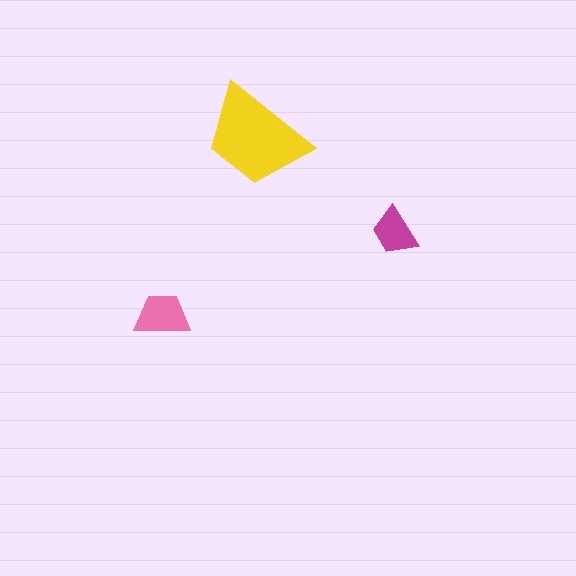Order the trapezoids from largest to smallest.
the yellow one, the pink one, the magenta one.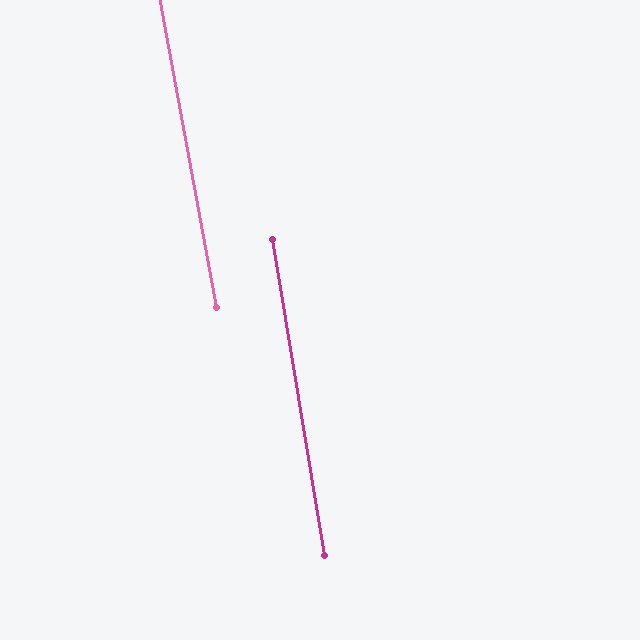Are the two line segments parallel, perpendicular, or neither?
Parallel — their directions differ by only 0.9°.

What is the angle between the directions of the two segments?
Approximately 1 degree.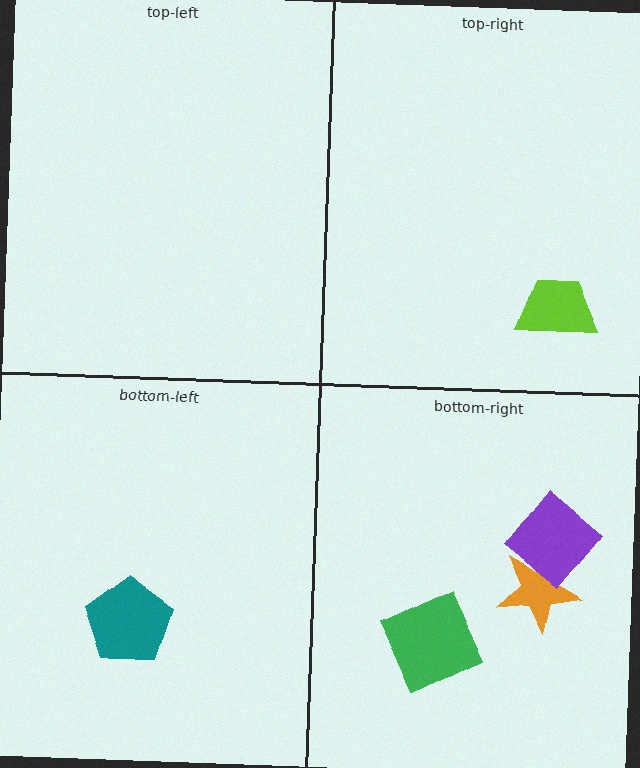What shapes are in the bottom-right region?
The green square, the orange star, the purple diamond.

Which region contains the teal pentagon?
The bottom-left region.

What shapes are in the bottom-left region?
The teal pentagon.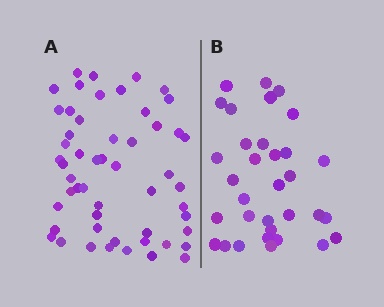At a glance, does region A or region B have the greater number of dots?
Region A (the left region) has more dots.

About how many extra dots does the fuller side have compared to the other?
Region A has approximately 20 more dots than region B.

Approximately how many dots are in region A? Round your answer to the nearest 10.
About 50 dots. (The exact count is 53, which rounds to 50.)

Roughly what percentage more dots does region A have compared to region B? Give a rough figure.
About 60% more.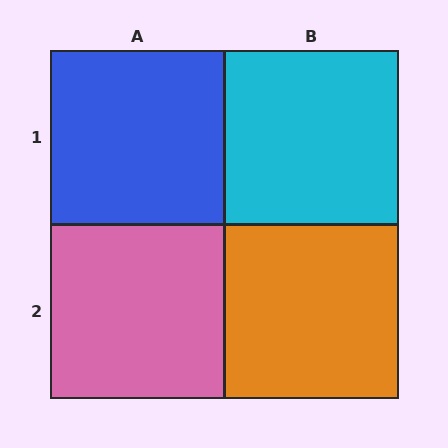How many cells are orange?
1 cell is orange.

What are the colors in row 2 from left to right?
Pink, orange.